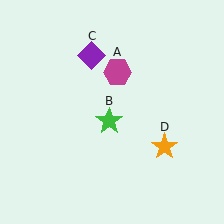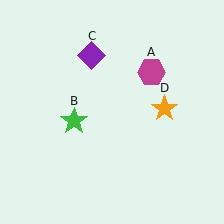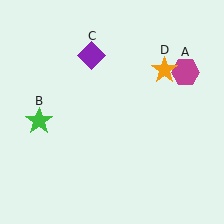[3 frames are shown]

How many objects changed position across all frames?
3 objects changed position: magenta hexagon (object A), green star (object B), orange star (object D).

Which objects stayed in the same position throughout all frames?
Purple diamond (object C) remained stationary.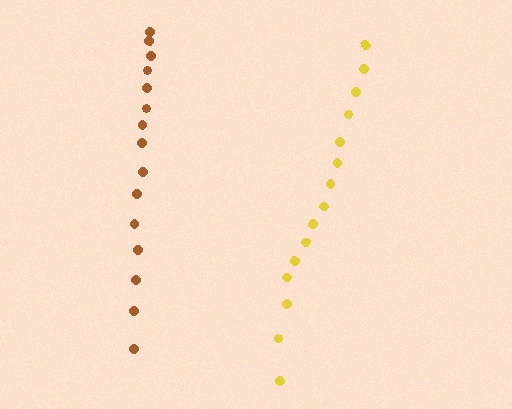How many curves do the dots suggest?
There are 2 distinct paths.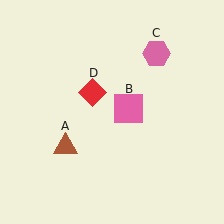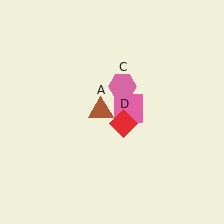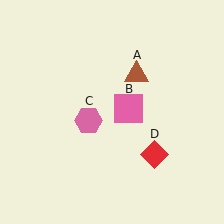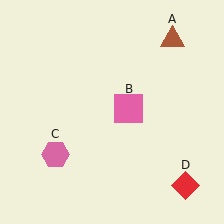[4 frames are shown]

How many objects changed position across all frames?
3 objects changed position: brown triangle (object A), pink hexagon (object C), red diamond (object D).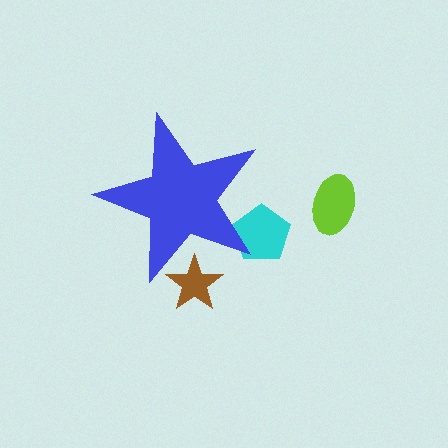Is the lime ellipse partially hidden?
No, the lime ellipse is fully visible.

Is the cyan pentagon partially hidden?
Yes, the cyan pentagon is partially hidden behind the blue star.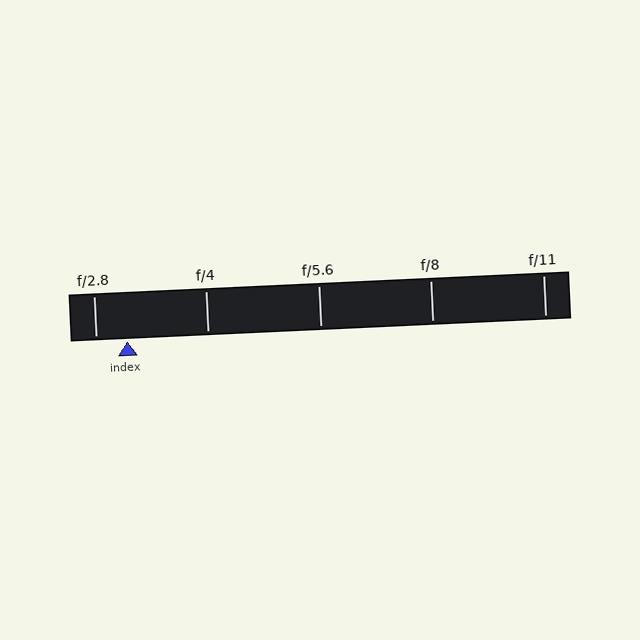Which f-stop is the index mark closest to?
The index mark is closest to f/2.8.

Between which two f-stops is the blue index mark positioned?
The index mark is between f/2.8 and f/4.